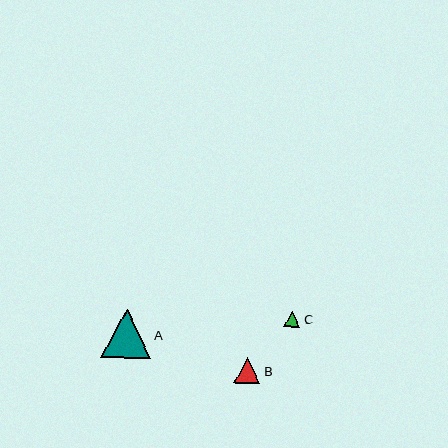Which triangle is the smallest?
Triangle C is the smallest with a size of approximately 16 pixels.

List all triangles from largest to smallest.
From largest to smallest: A, B, C.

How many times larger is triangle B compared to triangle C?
Triangle B is approximately 1.6 times the size of triangle C.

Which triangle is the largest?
Triangle A is the largest with a size of approximately 50 pixels.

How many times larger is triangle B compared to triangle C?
Triangle B is approximately 1.6 times the size of triangle C.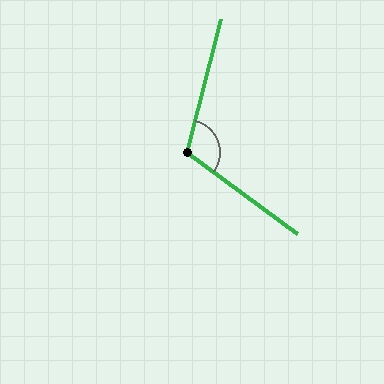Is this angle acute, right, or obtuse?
It is obtuse.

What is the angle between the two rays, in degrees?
Approximately 112 degrees.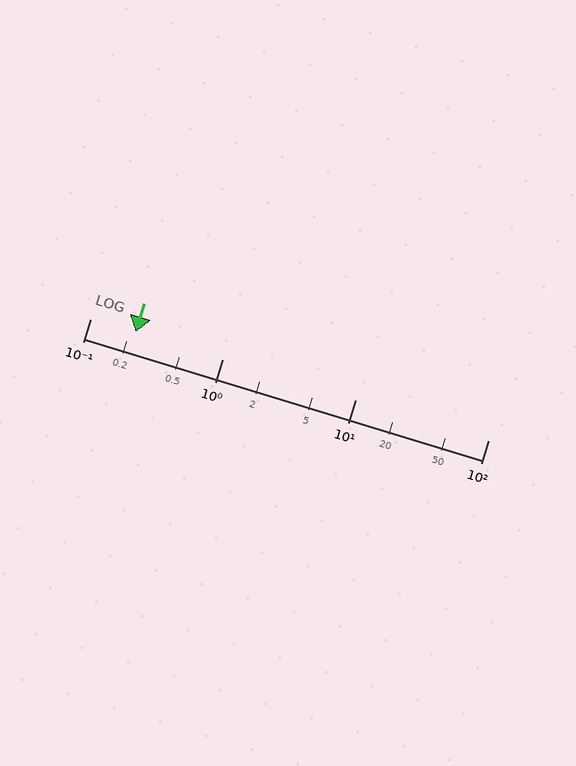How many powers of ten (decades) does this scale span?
The scale spans 3 decades, from 0.1 to 100.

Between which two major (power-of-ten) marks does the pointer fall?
The pointer is between 0.1 and 1.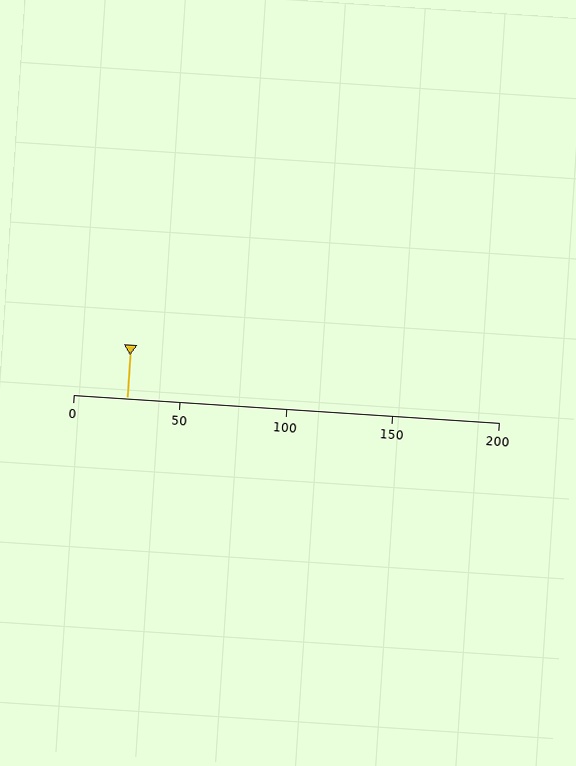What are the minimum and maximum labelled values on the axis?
The axis runs from 0 to 200.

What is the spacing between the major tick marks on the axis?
The major ticks are spaced 50 apart.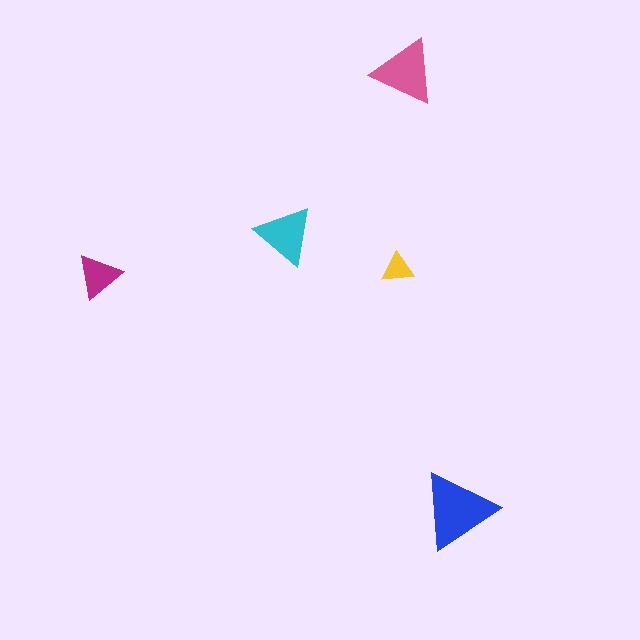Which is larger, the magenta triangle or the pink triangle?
The pink one.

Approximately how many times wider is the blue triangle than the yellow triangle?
About 2.5 times wider.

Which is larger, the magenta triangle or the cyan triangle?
The cyan one.